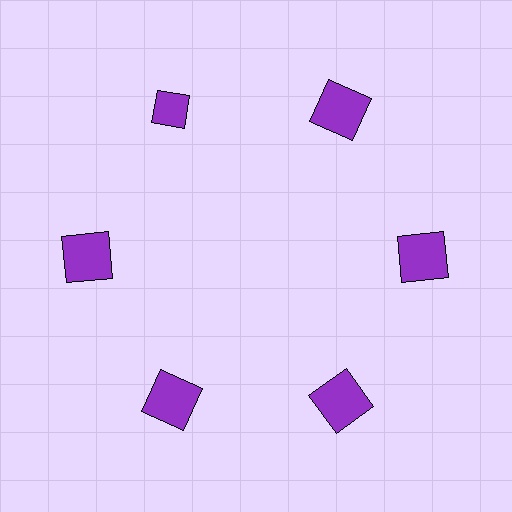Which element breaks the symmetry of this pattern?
The purple diamond at roughly the 11 o'clock position breaks the symmetry. All other shapes are purple squares.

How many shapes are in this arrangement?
There are 6 shapes arranged in a ring pattern.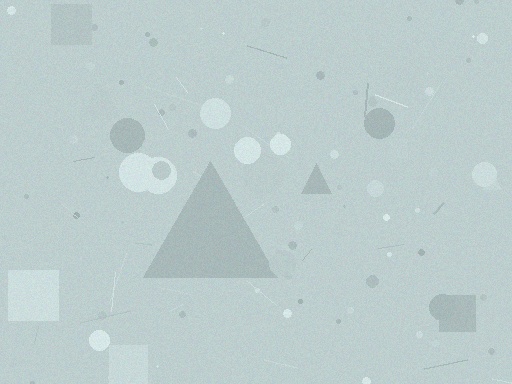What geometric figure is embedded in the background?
A triangle is embedded in the background.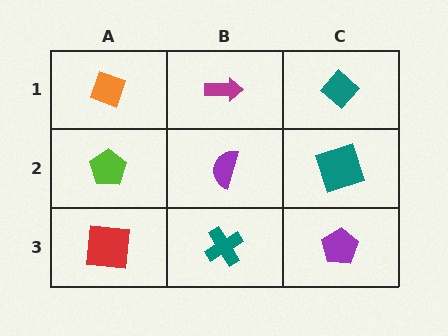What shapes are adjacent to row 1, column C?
A teal square (row 2, column C), a magenta arrow (row 1, column B).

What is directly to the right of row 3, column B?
A purple pentagon.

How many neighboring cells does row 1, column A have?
2.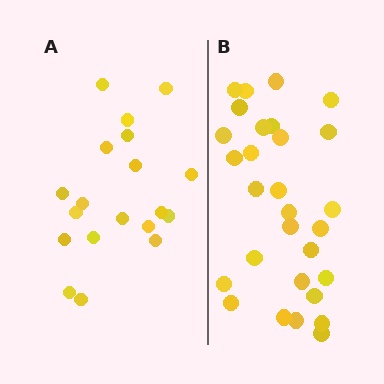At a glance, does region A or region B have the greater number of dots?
Region B (the right region) has more dots.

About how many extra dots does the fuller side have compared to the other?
Region B has roughly 10 or so more dots than region A.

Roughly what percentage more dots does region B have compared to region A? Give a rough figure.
About 55% more.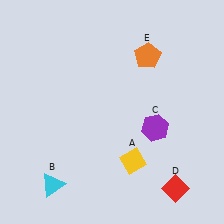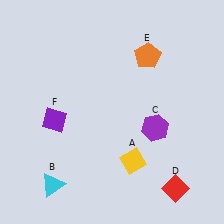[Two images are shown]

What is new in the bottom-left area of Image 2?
A purple diamond (F) was added in the bottom-left area of Image 2.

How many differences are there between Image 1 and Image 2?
There is 1 difference between the two images.